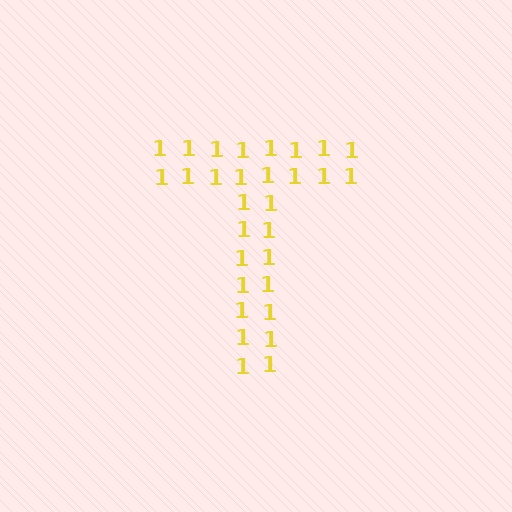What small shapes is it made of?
It is made of small digit 1's.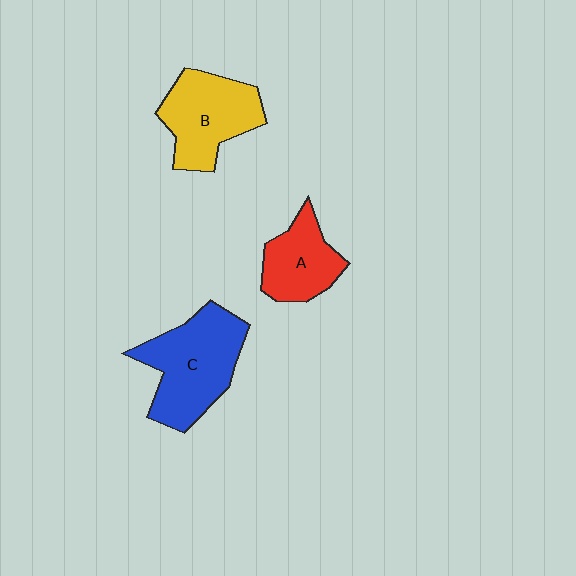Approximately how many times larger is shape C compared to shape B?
Approximately 1.2 times.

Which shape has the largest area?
Shape C (blue).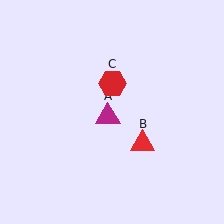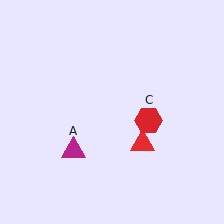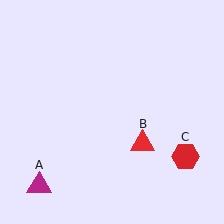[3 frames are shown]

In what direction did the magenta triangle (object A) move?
The magenta triangle (object A) moved down and to the left.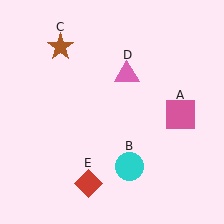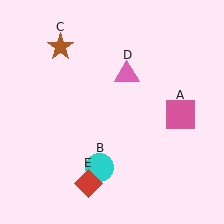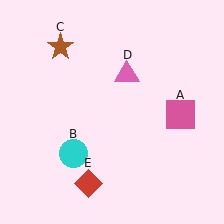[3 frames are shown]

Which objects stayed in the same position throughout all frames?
Pink square (object A) and brown star (object C) and pink triangle (object D) and red diamond (object E) remained stationary.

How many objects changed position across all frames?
1 object changed position: cyan circle (object B).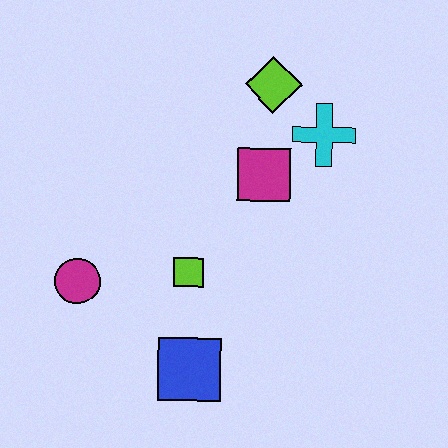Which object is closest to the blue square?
The lime square is closest to the blue square.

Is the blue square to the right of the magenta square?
No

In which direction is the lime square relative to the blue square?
The lime square is above the blue square.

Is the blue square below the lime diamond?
Yes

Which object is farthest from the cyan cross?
The magenta circle is farthest from the cyan cross.